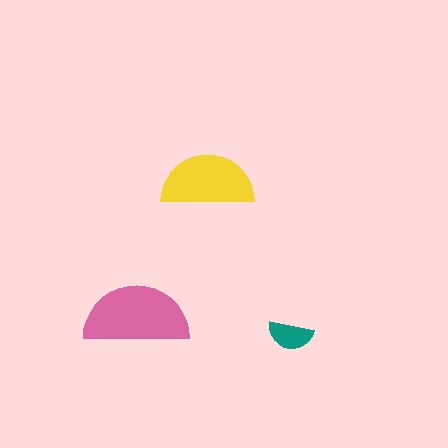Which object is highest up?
The yellow semicircle is topmost.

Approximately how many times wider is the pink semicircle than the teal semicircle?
About 2.5 times wider.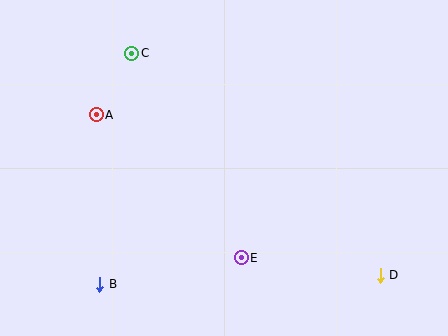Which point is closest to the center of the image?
Point E at (241, 258) is closest to the center.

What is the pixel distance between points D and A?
The distance between D and A is 326 pixels.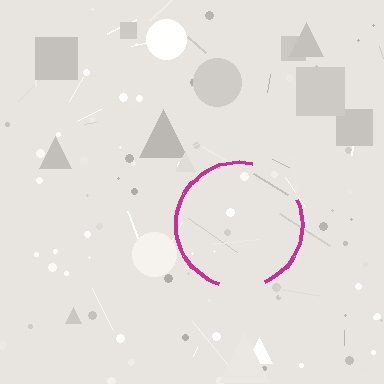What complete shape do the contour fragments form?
The contour fragments form a circle.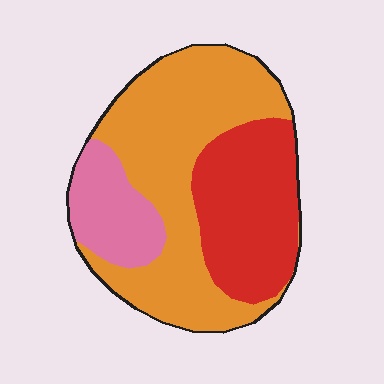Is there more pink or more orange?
Orange.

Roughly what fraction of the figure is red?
Red covers 31% of the figure.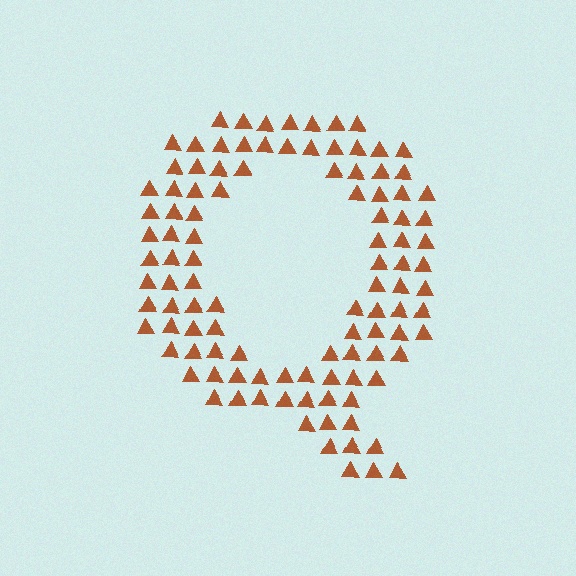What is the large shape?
The large shape is the letter Q.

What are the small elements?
The small elements are triangles.